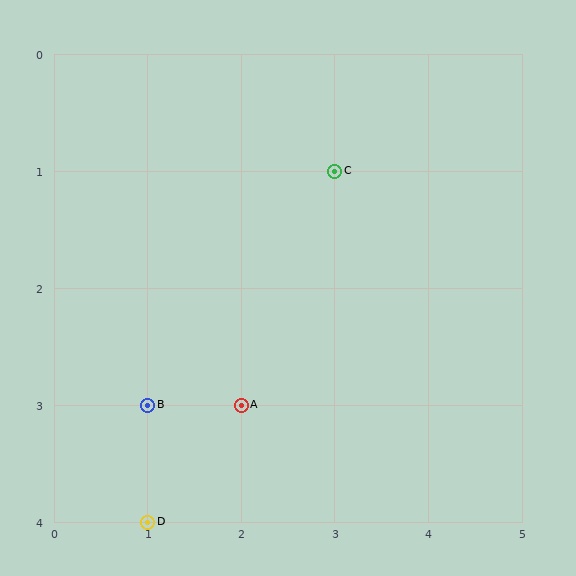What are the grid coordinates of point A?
Point A is at grid coordinates (2, 3).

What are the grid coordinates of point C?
Point C is at grid coordinates (3, 1).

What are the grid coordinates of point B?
Point B is at grid coordinates (1, 3).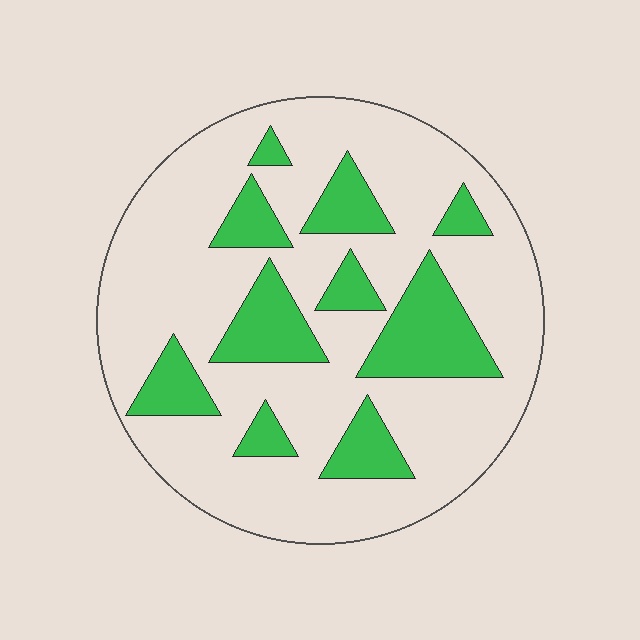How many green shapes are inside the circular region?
10.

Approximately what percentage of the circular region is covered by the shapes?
Approximately 25%.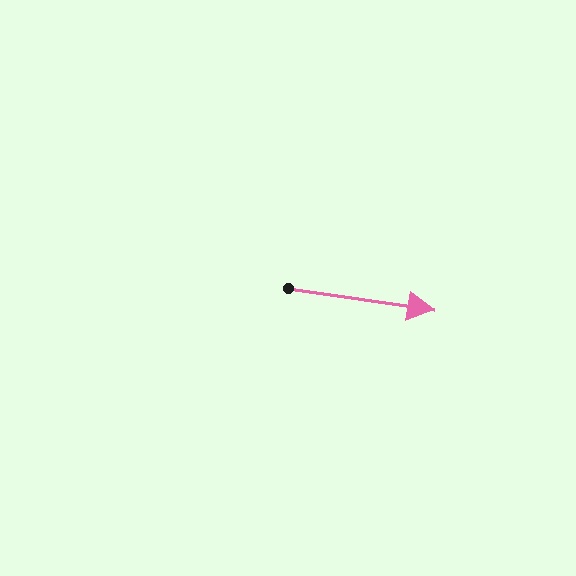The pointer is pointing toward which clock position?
Roughly 3 o'clock.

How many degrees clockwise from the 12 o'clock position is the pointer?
Approximately 98 degrees.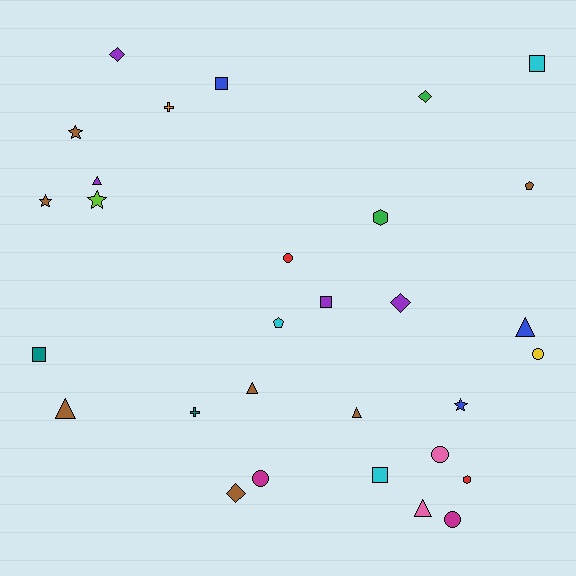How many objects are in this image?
There are 30 objects.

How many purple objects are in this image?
There are 4 purple objects.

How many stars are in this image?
There are 4 stars.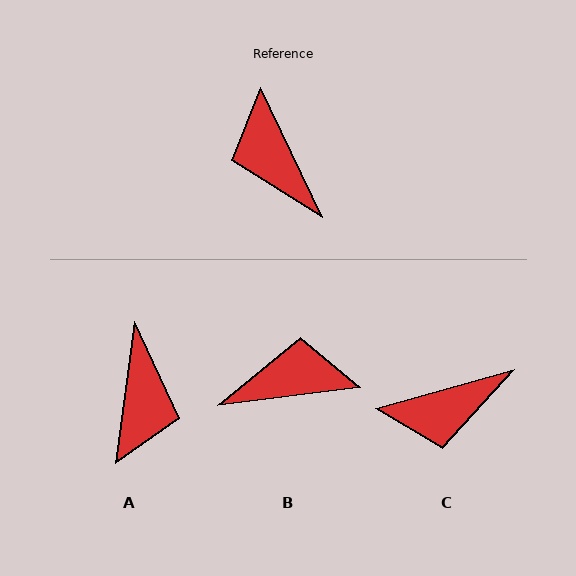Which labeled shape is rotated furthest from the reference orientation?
A, about 147 degrees away.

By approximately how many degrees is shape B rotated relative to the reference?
Approximately 108 degrees clockwise.